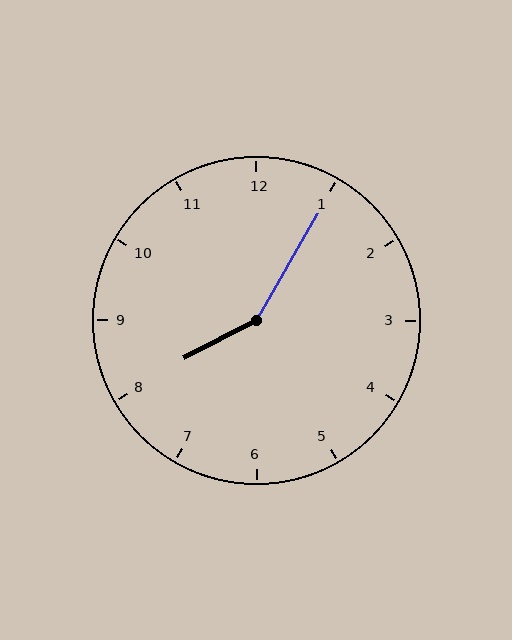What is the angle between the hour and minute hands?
Approximately 148 degrees.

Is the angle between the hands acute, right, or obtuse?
It is obtuse.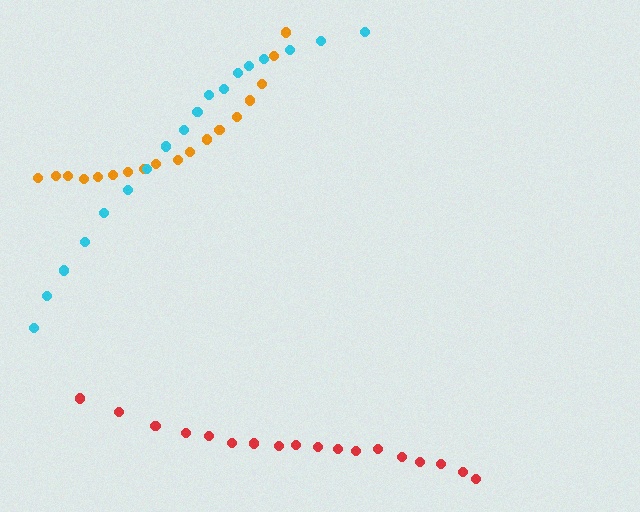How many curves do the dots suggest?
There are 3 distinct paths.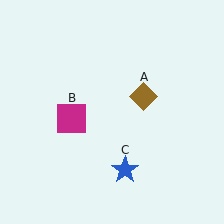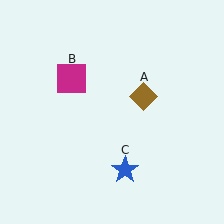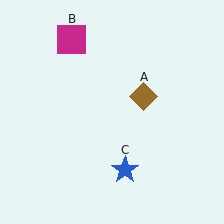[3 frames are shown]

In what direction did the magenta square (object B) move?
The magenta square (object B) moved up.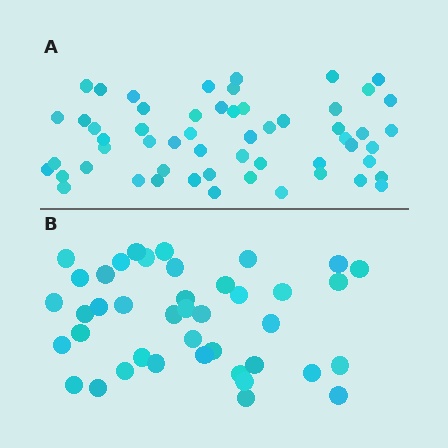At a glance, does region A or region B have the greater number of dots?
Region A (the top region) has more dots.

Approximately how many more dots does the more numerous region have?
Region A has approximately 15 more dots than region B.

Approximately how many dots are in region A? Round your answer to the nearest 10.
About 60 dots. (The exact count is 56, which rounds to 60.)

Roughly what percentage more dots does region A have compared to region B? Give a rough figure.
About 35% more.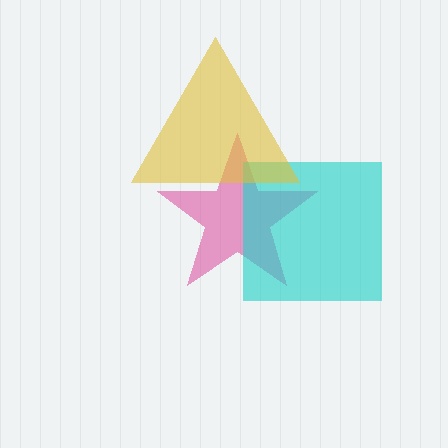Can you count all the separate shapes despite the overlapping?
Yes, there are 3 separate shapes.